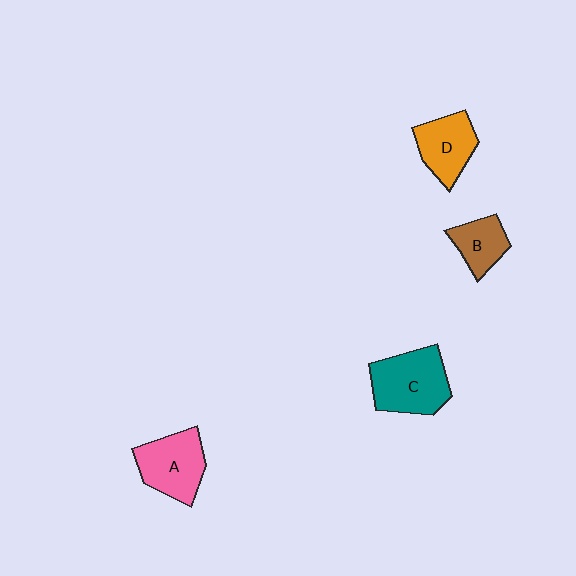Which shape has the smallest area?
Shape B (brown).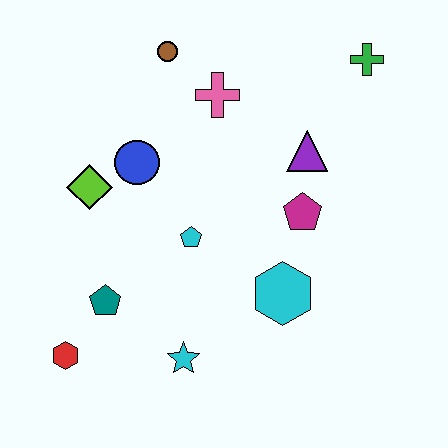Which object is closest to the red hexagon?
The teal pentagon is closest to the red hexagon.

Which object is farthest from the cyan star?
The green cross is farthest from the cyan star.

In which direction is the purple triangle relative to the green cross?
The purple triangle is below the green cross.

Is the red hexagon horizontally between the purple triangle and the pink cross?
No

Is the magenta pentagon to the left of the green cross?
Yes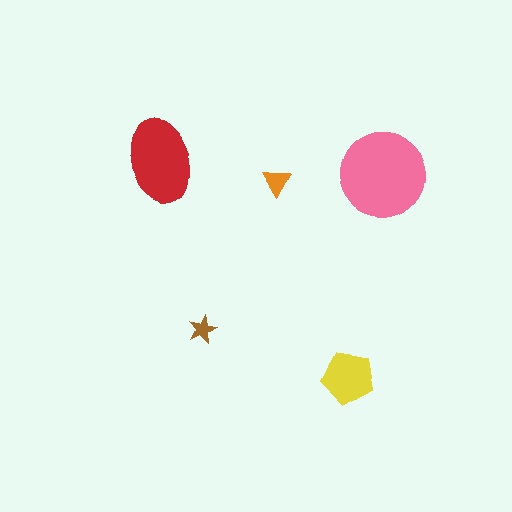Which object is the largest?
The pink circle.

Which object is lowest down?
The yellow pentagon is bottommost.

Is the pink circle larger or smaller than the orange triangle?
Larger.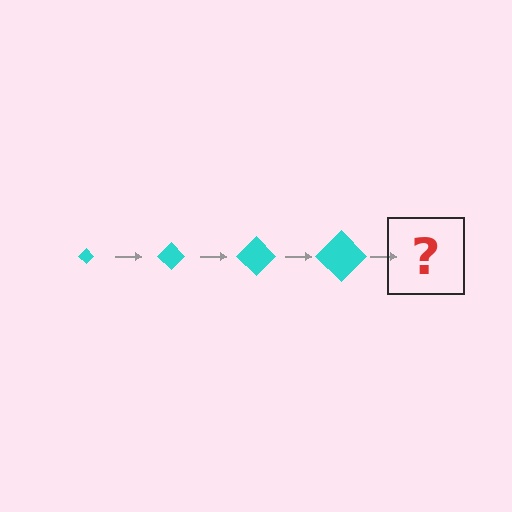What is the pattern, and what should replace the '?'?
The pattern is that the diamond gets progressively larger each step. The '?' should be a cyan diamond, larger than the previous one.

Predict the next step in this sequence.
The next step is a cyan diamond, larger than the previous one.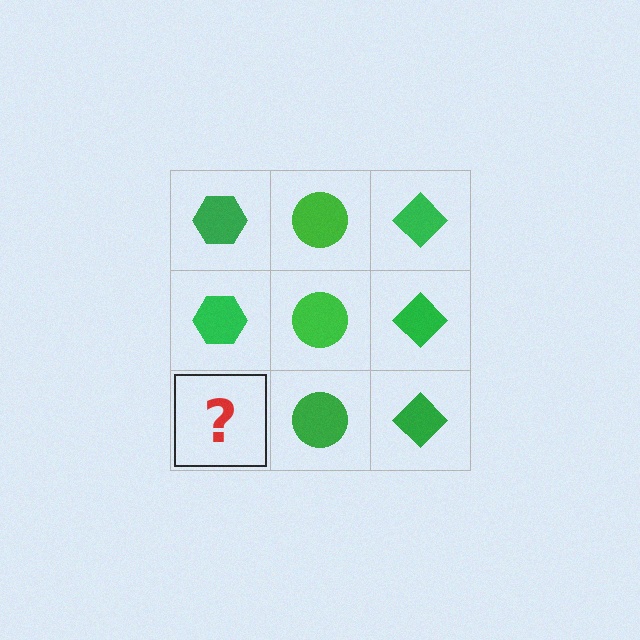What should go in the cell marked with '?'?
The missing cell should contain a green hexagon.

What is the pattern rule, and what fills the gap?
The rule is that each column has a consistent shape. The gap should be filled with a green hexagon.